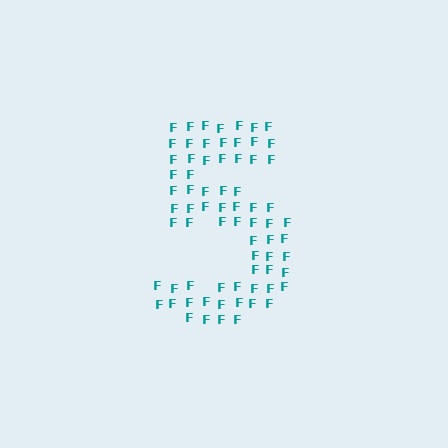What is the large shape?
The large shape is the digit 5.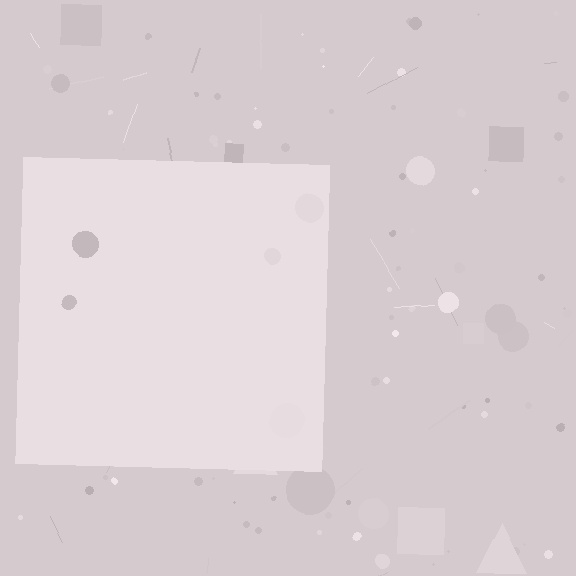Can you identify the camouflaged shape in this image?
The camouflaged shape is a square.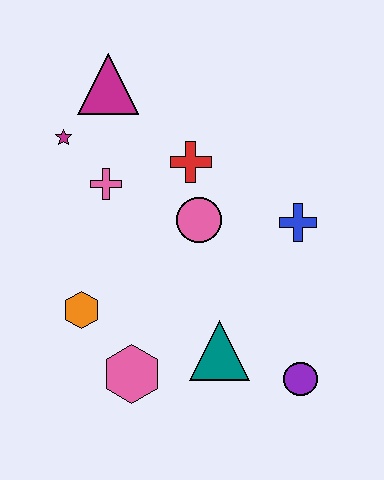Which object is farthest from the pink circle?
The purple circle is farthest from the pink circle.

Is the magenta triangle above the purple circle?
Yes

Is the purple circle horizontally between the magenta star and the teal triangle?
No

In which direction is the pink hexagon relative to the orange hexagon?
The pink hexagon is below the orange hexagon.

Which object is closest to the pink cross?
The magenta star is closest to the pink cross.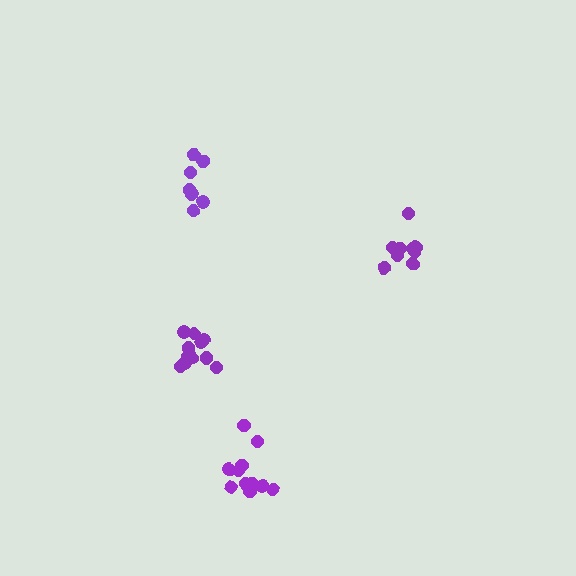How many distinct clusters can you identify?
There are 4 distinct clusters.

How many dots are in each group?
Group 1: 9 dots, Group 2: 11 dots, Group 3: 7 dots, Group 4: 11 dots (38 total).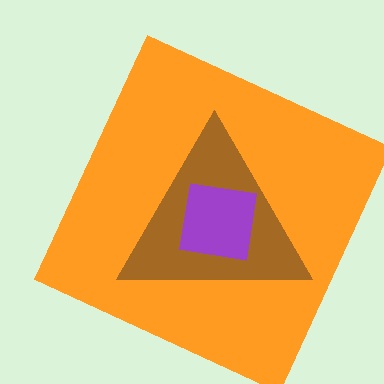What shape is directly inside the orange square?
The brown triangle.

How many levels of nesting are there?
3.